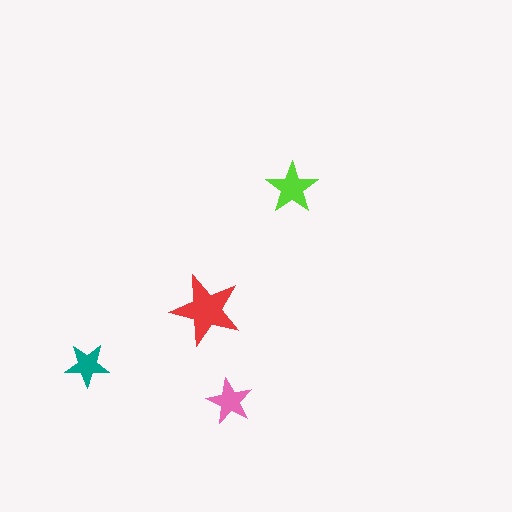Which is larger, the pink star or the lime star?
The lime one.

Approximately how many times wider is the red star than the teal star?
About 1.5 times wider.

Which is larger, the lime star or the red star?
The red one.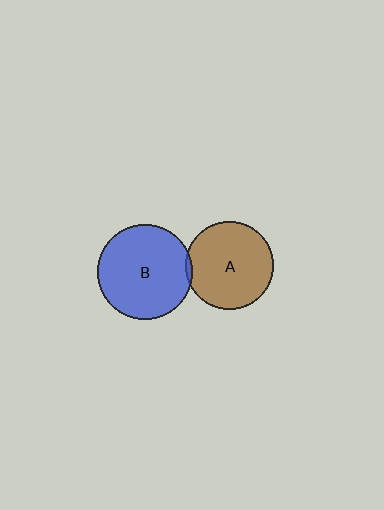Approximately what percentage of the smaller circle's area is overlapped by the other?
Approximately 5%.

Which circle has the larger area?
Circle B (blue).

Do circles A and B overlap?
Yes.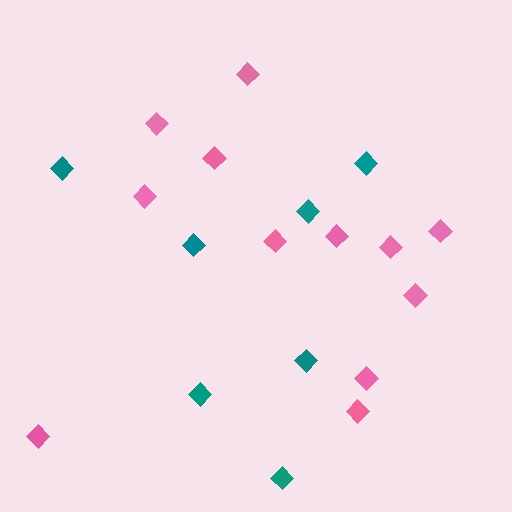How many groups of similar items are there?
There are 2 groups: one group of teal diamonds (7) and one group of pink diamonds (12).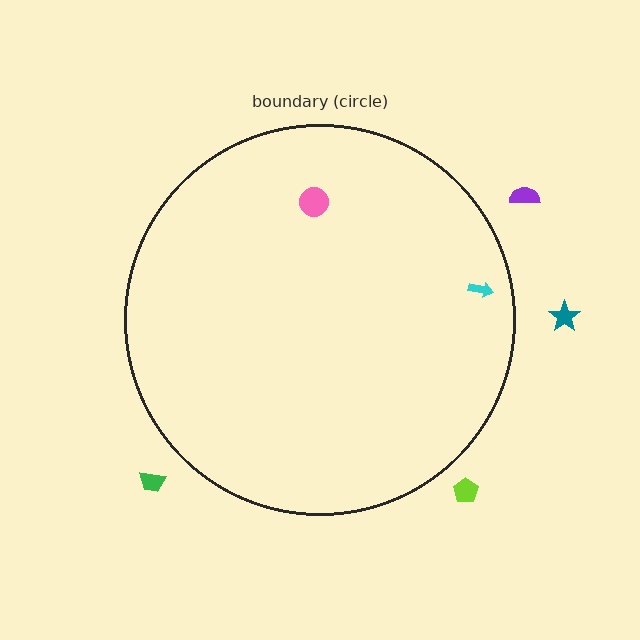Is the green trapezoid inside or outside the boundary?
Outside.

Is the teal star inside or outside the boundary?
Outside.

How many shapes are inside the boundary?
2 inside, 4 outside.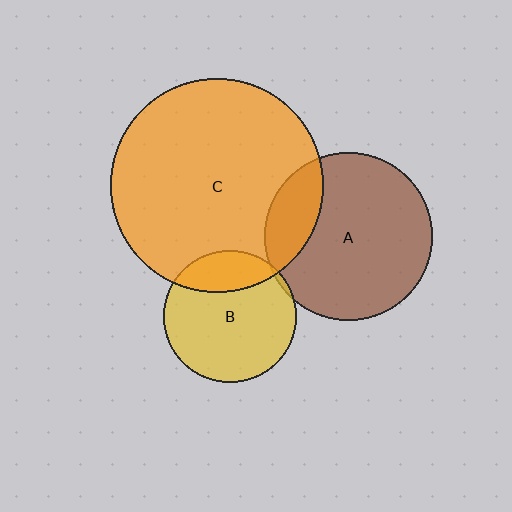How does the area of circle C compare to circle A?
Approximately 1.6 times.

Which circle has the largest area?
Circle C (orange).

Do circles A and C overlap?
Yes.